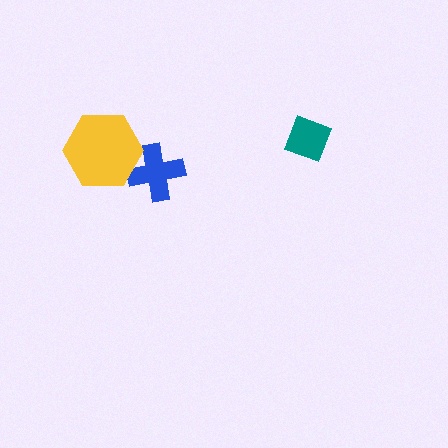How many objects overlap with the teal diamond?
0 objects overlap with the teal diamond.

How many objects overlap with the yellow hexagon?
1 object overlaps with the yellow hexagon.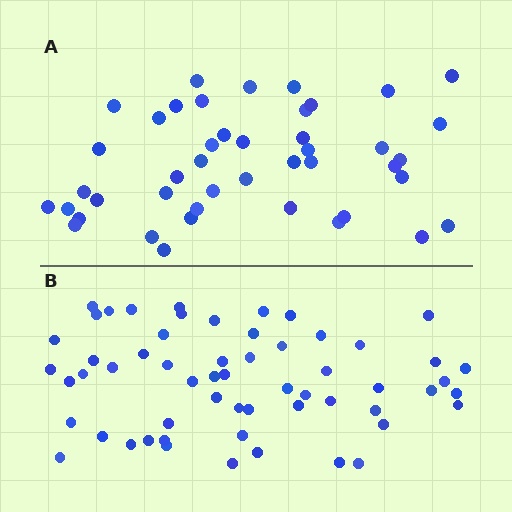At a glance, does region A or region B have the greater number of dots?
Region B (the bottom region) has more dots.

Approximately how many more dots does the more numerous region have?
Region B has approximately 15 more dots than region A.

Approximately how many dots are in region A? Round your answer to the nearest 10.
About 40 dots. (The exact count is 44, which rounds to 40.)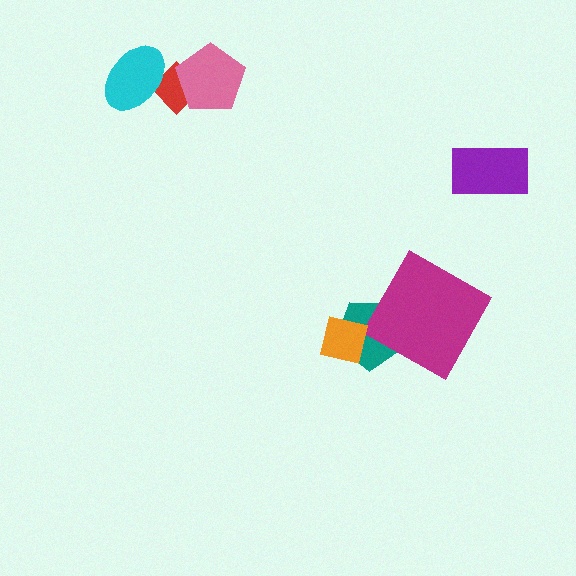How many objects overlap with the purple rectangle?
0 objects overlap with the purple rectangle.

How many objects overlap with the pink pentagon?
1 object overlaps with the pink pentagon.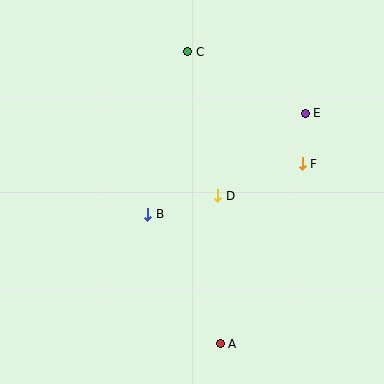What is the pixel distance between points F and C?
The distance between F and C is 160 pixels.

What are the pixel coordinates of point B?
Point B is at (148, 214).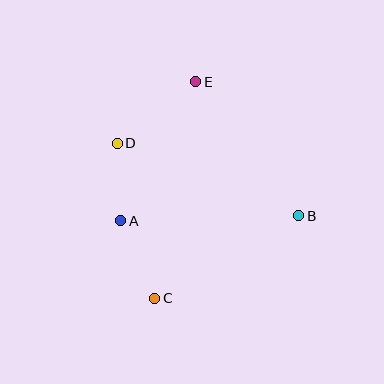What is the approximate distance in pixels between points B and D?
The distance between B and D is approximately 195 pixels.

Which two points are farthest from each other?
Points C and E are farthest from each other.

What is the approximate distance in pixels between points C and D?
The distance between C and D is approximately 160 pixels.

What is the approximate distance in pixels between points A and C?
The distance between A and C is approximately 85 pixels.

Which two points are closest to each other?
Points A and D are closest to each other.